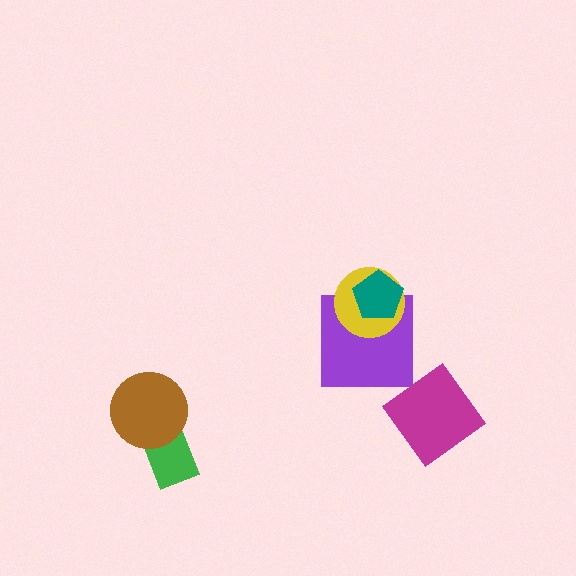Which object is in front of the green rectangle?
The brown circle is in front of the green rectangle.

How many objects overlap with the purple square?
2 objects overlap with the purple square.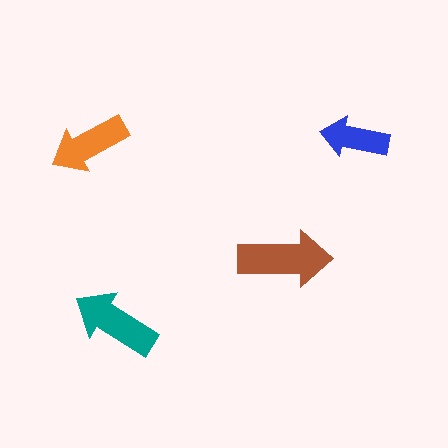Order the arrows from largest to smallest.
the brown one, the teal one, the orange one, the blue one.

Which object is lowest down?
The teal arrow is bottommost.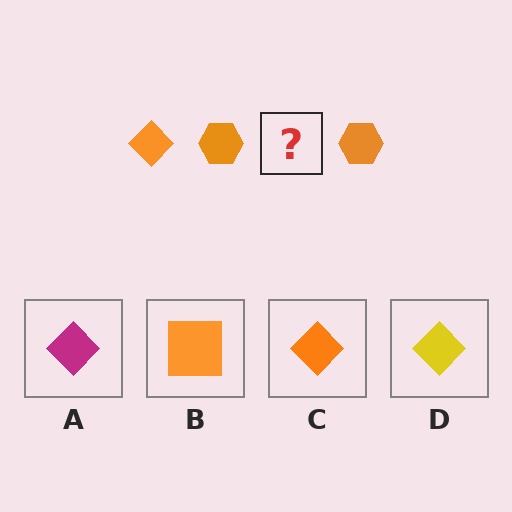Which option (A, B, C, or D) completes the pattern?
C.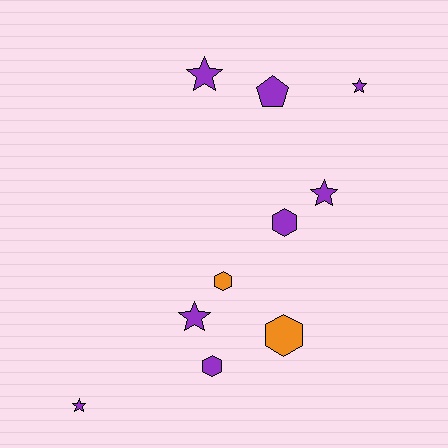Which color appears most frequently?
Purple, with 8 objects.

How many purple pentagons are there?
There is 1 purple pentagon.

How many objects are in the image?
There are 10 objects.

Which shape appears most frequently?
Star, with 5 objects.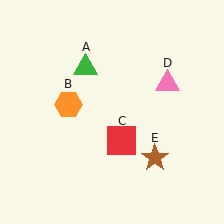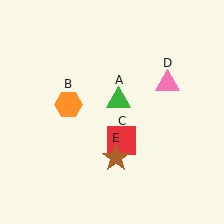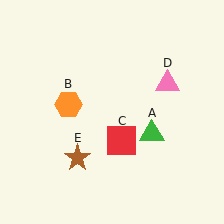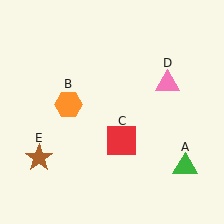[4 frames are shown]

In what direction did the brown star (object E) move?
The brown star (object E) moved left.